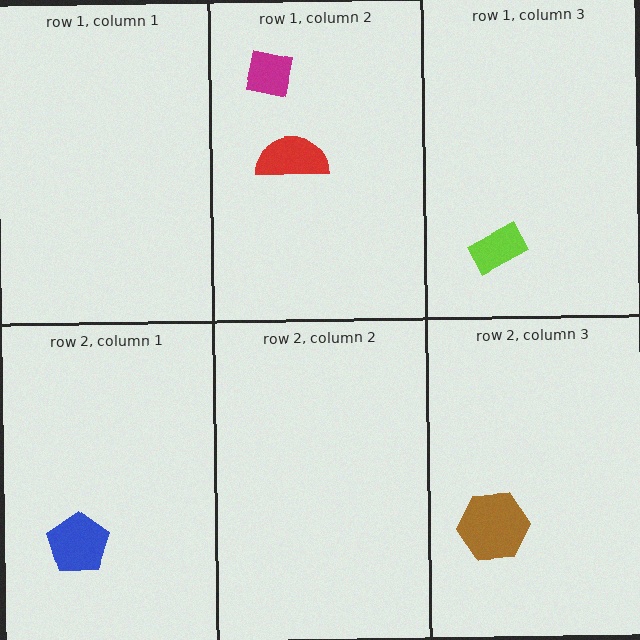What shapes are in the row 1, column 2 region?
The magenta square, the red semicircle.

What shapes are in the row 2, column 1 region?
The blue pentagon.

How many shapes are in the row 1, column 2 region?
2.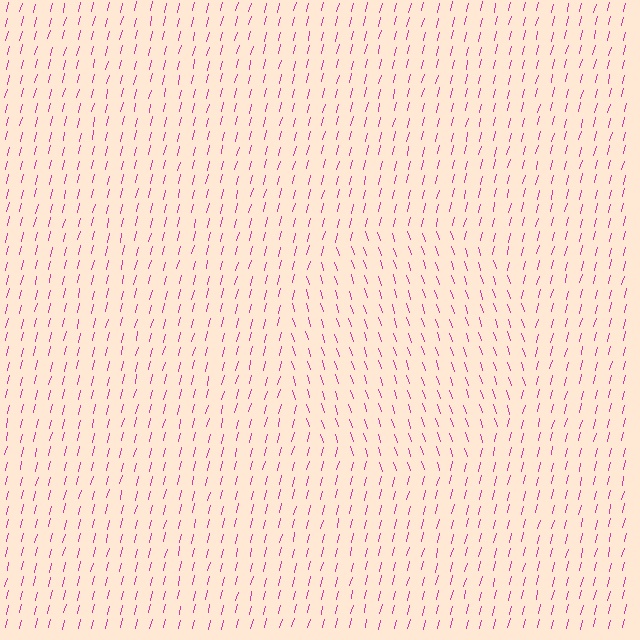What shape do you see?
I see a circle.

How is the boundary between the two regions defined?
The boundary is defined purely by a change in line orientation (approximately 32 degrees difference). All lines are the same color and thickness.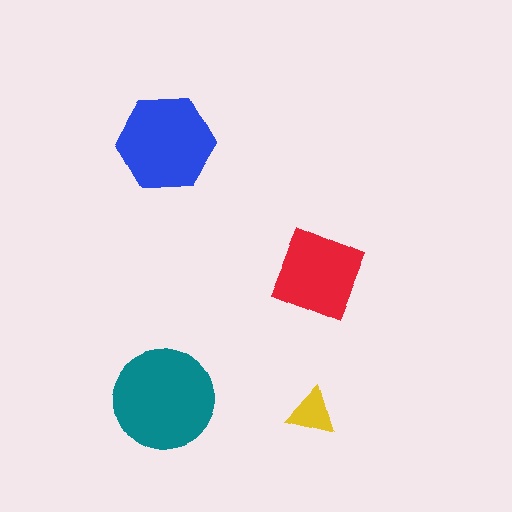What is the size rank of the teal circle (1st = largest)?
1st.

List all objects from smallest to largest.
The yellow triangle, the red square, the blue hexagon, the teal circle.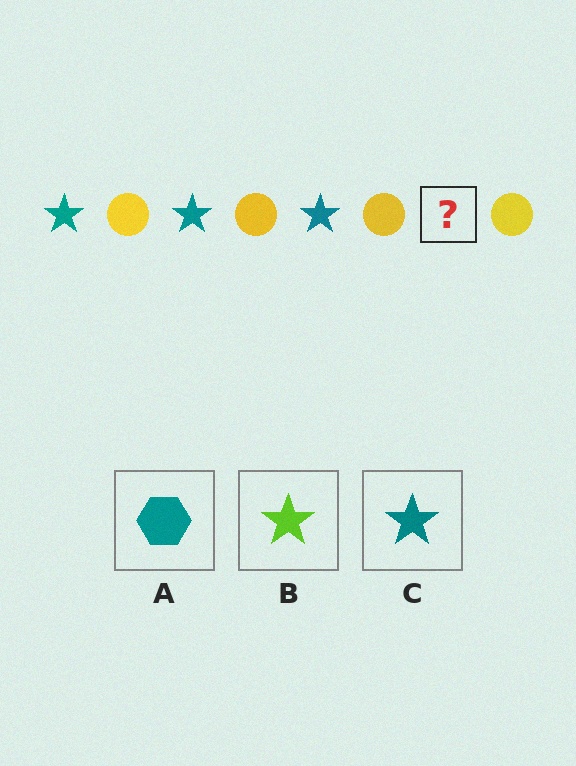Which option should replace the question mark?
Option C.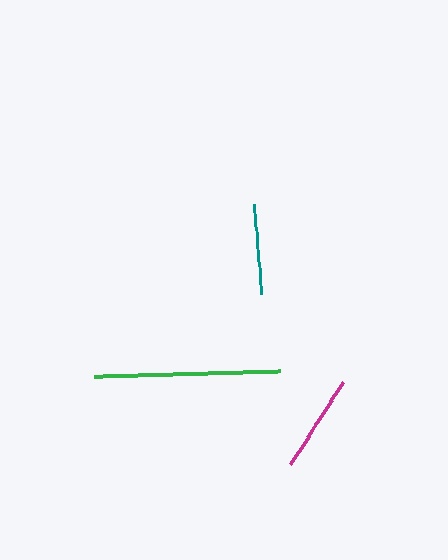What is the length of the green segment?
The green segment is approximately 187 pixels long.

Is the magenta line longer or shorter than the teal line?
The magenta line is longer than the teal line.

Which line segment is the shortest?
The teal line is the shortest at approximately 90 pixels.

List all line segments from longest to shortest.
From longest to shortest: green, magenta, teal.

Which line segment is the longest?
The green line is the longest at approximately 187 pixels.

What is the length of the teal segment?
The teal segment is approximately 90 pixels long.